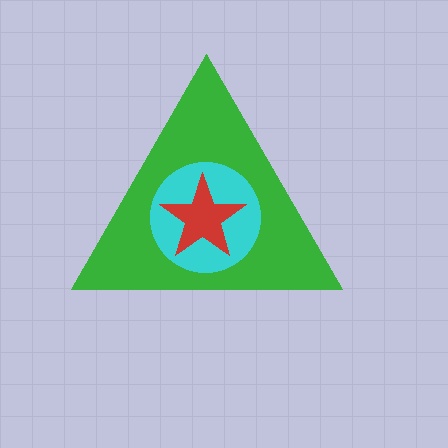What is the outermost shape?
The green triangle.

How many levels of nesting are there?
3.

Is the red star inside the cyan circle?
Yes.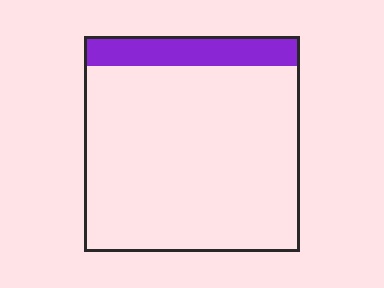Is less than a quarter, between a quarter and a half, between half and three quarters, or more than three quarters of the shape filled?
Less than a quarter.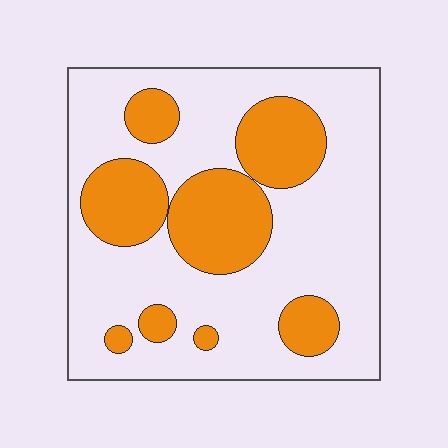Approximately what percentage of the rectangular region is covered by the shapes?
Approximately 30%.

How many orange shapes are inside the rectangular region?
8.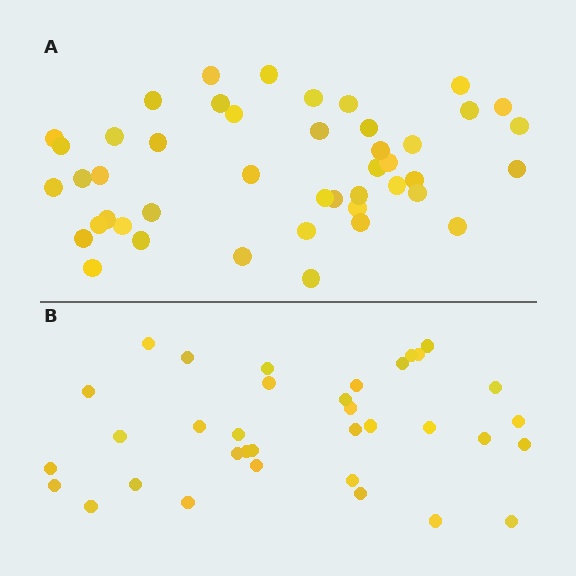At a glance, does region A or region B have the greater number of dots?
Region A (the top region) has more dots.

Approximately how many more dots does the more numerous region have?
Region A has roughly 10 or so more dots than region B.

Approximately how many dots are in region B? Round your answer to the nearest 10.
About 40 dots. (The exact count is 35, which rounds to 40.)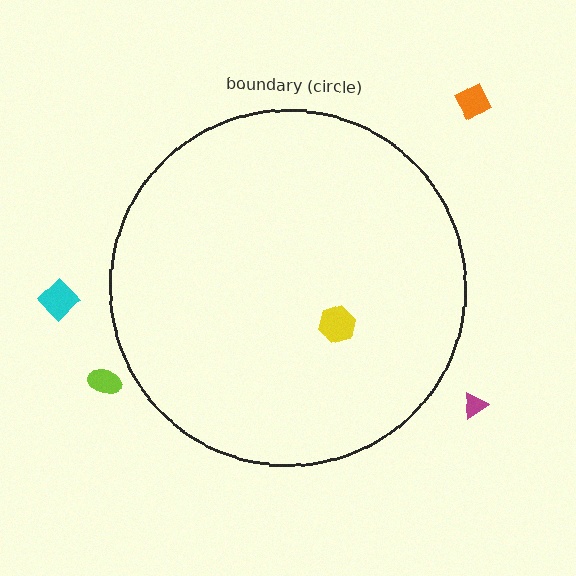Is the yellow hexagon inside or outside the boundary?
Inside.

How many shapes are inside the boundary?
1 inside, 4 outside.